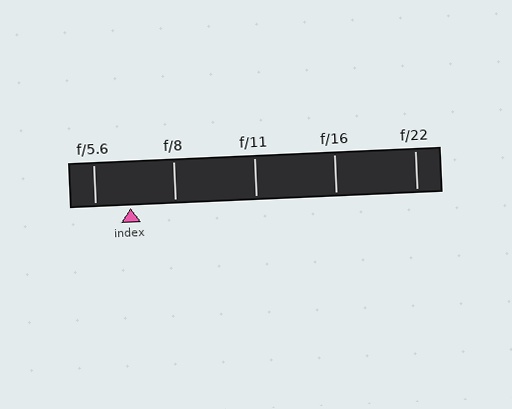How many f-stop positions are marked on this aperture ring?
There are 5 f-stop positions marked.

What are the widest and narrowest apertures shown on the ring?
The widest aperture shown is f/5.6 and the narrowest is f/22.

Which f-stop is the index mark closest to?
The index mark is closest to f/5.6.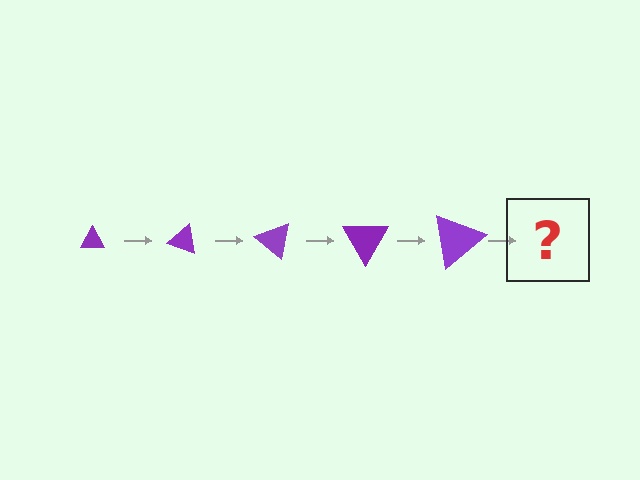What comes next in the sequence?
The next element should be a triangle, larger than the previous one and rotated 100 degrees from the start.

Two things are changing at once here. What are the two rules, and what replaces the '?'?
The two rules are that the triangle grows larger each step and it rotates 20 degrees each step. The '?' should be a triangle, larger than the previous one and rotated 100 degrees from the start.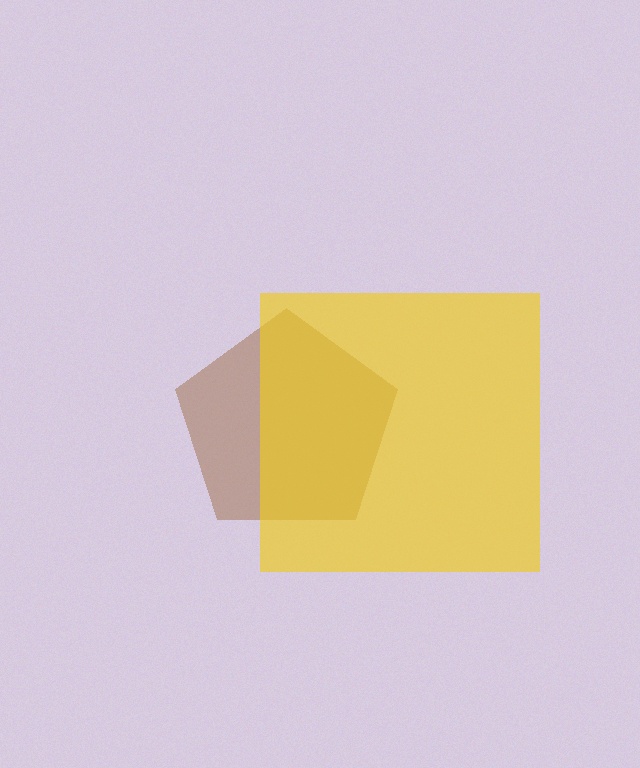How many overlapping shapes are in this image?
There are 2 overlapping shapes in the image.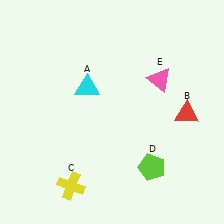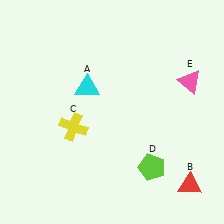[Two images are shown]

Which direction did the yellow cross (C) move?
The yellow cross (C) moved up.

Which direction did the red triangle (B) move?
The red triangle (B) moved down.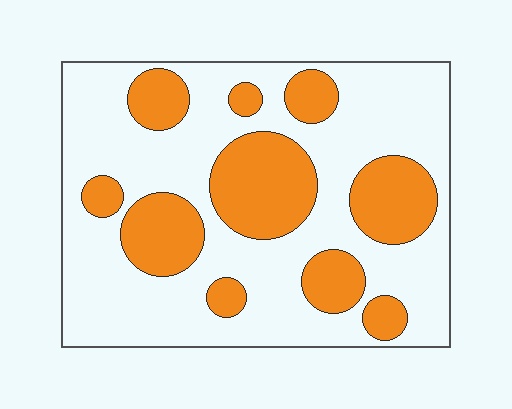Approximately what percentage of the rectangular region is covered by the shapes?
Approximately 30%.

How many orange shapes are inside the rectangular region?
10.